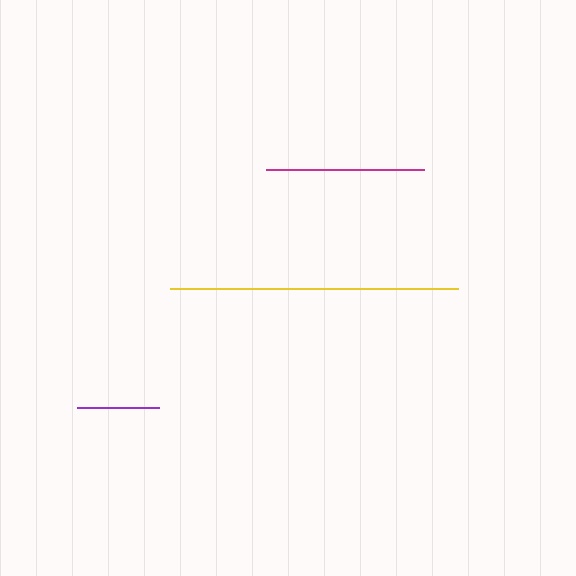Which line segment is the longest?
The yellow line is the longest at approximately 288 pixels.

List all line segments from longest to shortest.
From longest to shortest: yellow, magenta, purple.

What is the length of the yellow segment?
The yellow segment is approximately 288 pixels long.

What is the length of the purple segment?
The purple segment is approximately 82 pixels long.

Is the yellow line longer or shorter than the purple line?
The yellow line is longer than the purple line.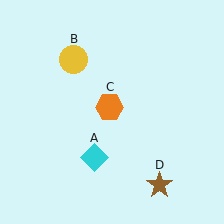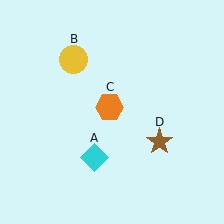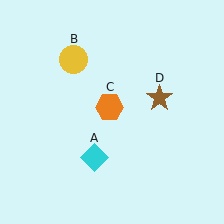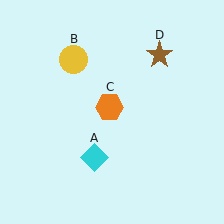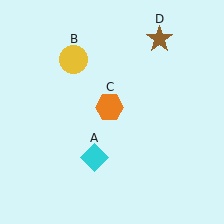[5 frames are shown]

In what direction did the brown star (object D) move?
The brown star (object D) moved up.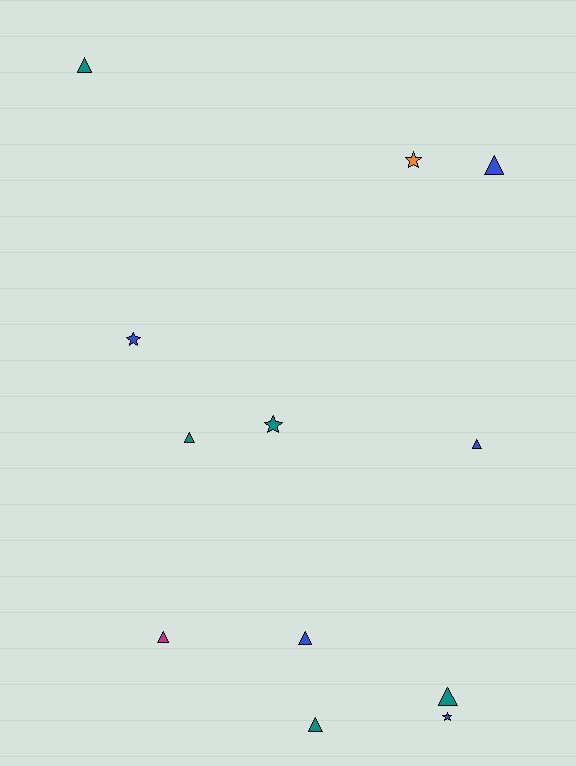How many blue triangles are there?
There are 3 blue triangles.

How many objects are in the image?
There are 12 objects.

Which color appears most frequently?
Teal, with 5 objects.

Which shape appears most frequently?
Triangle, with 8 objects.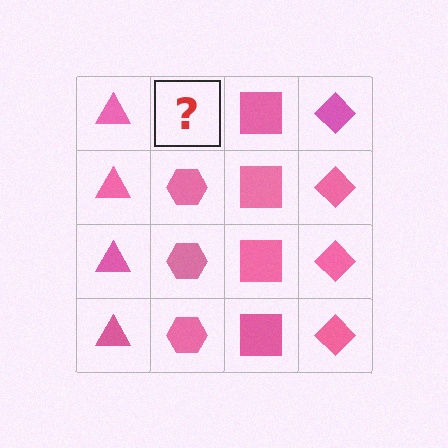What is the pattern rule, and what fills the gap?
The rule is that each column has a consistent shape. The gap should be filled with a pink hexagon.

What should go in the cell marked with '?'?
The missing cell should contain a pink hexagon.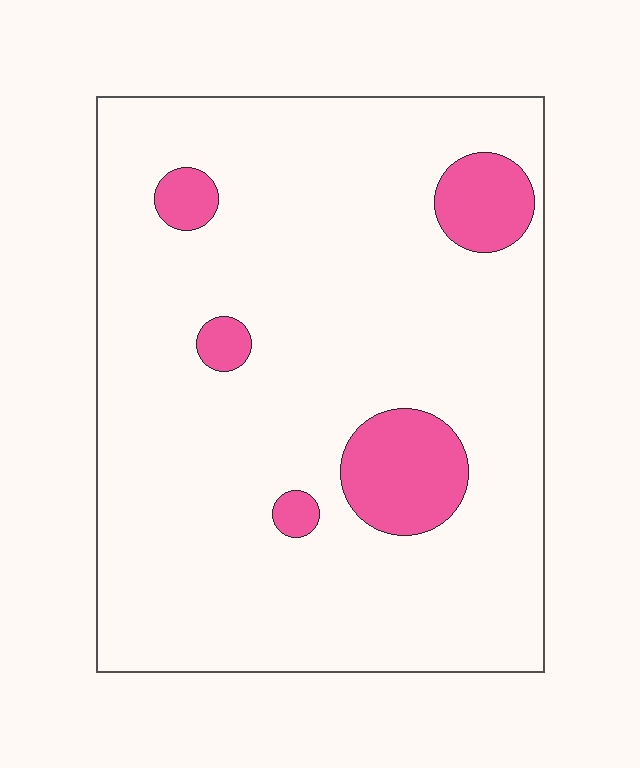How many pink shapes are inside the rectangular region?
5.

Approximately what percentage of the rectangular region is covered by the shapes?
Approximately 10%.